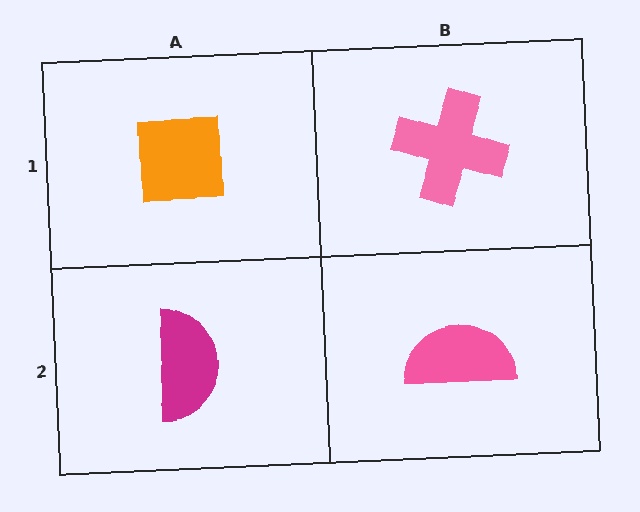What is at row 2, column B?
A pink semicircle.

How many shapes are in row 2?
2 shapes.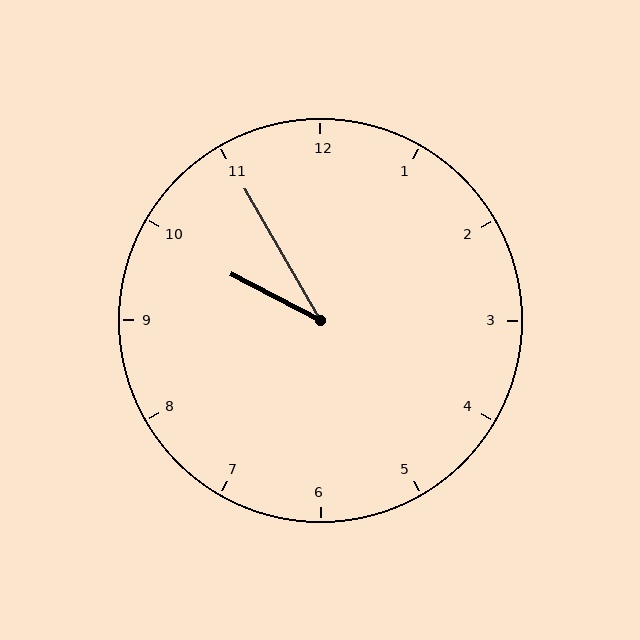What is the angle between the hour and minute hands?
Approximately 32 degrees.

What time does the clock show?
9:55.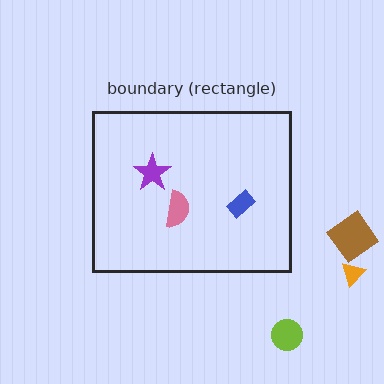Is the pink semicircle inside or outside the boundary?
Inside.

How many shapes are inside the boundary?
3 inside, 3 outside.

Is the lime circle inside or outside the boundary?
Outside.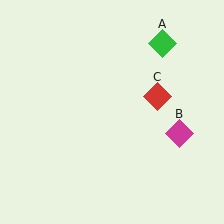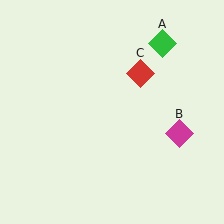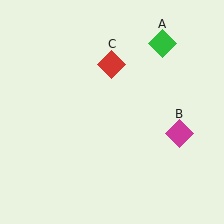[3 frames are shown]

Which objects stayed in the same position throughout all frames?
Green diamond (object A) and magenta diamond (object B) remained stationary.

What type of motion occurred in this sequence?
The red diamond (object C) rotated counterclockwise around the center of the scene.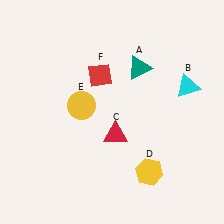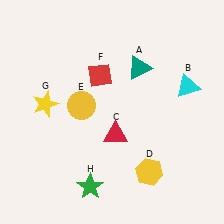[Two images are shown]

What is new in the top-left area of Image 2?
A yellow star (G) was added in the top-left area of Image 2.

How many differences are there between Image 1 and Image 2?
There are 2 differences between the two images.